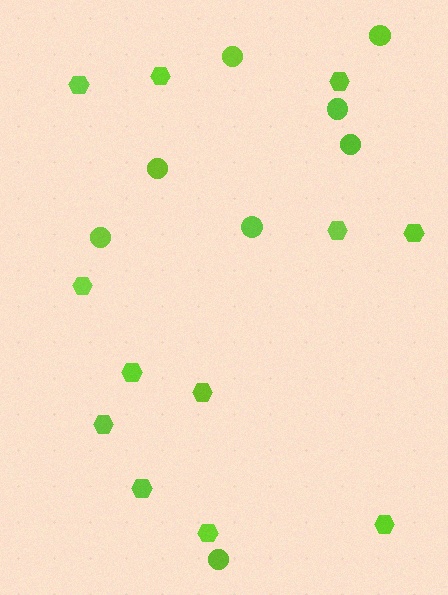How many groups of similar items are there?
There are 2 groups: one group of circles (8) and one group of hexagons (12).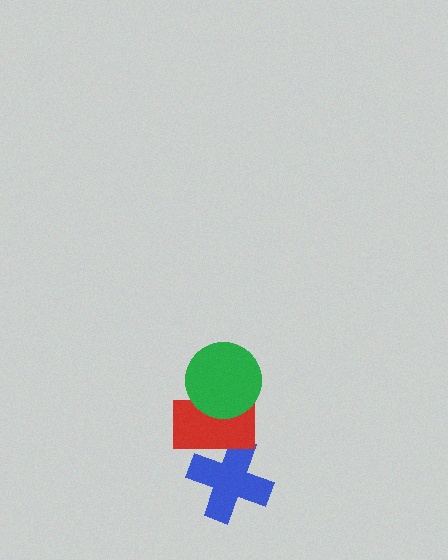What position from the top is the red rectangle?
The red rectangle is 2nd from the top.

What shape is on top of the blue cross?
The red rectangle is on top of the blue cross.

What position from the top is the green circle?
The green circle is 1st from the top.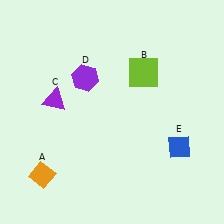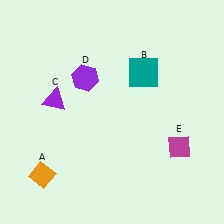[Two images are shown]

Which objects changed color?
B changed from lime to teal. E changed from blue to magenta.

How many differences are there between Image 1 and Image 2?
There are 2 differences between the two images.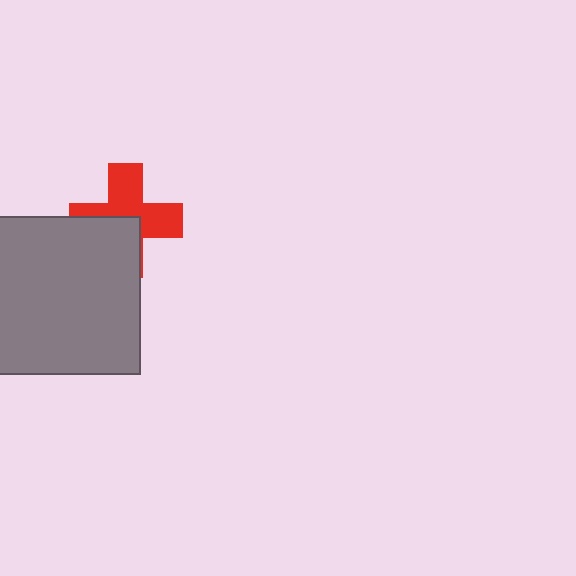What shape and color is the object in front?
The object in front is a gray square.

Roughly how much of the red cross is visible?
About half of it is visible (roughly 56%).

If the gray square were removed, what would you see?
You would see the complete red cross.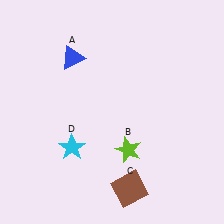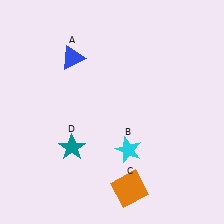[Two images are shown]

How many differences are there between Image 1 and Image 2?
There are 3 differences between the two images.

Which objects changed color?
B changed from lime to cyan. C changed from brown to orange. D changed from cyan to teal.